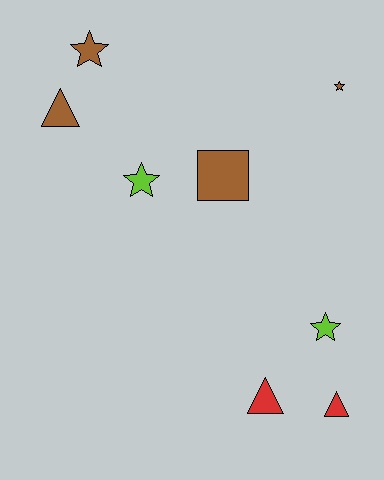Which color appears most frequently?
Brown, with 4 objects.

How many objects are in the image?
There are 8 objects.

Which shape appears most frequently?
Star, with 4 objects.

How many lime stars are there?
There are 2 lime stars.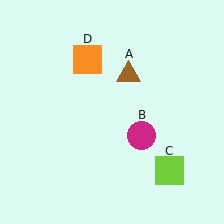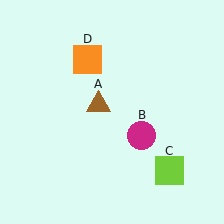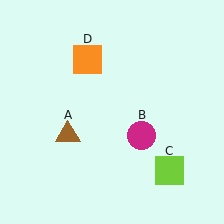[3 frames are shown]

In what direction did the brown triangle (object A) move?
The brown triangle (object A) moved down and to the left.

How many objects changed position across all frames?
1 object changed position: brown triangle (object A).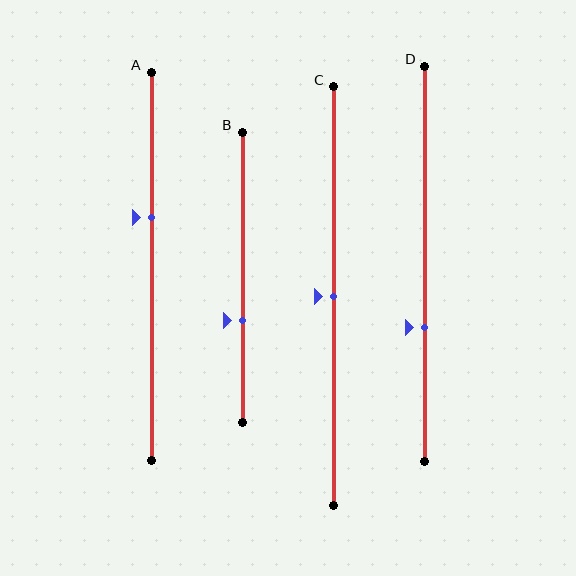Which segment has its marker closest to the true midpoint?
Segment C has its marker closest to the true midpoint.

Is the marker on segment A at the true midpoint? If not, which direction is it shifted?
No, the marker on segment A is shifted upward by about 13% of the segment length.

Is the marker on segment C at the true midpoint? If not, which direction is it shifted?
Yes, the marker on segment C is at the true midpoint.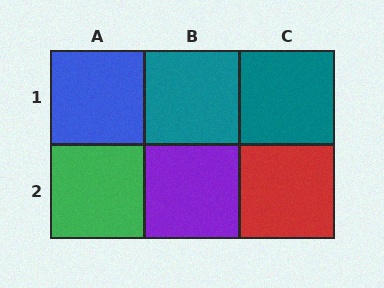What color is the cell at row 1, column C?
Teal.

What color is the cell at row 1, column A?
Blue.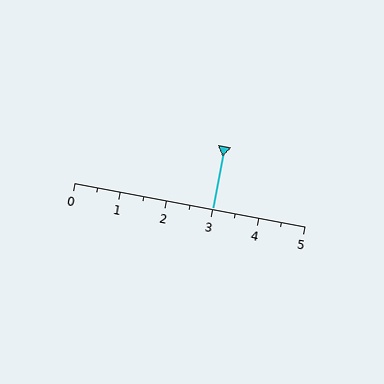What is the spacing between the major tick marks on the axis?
The major ticks are spaced 1 apart.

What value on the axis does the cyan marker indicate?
The marker indicates approximately 3.